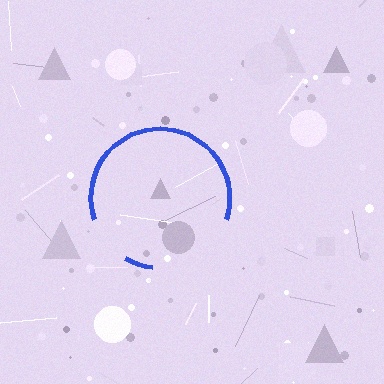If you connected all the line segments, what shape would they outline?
They would outline a circle.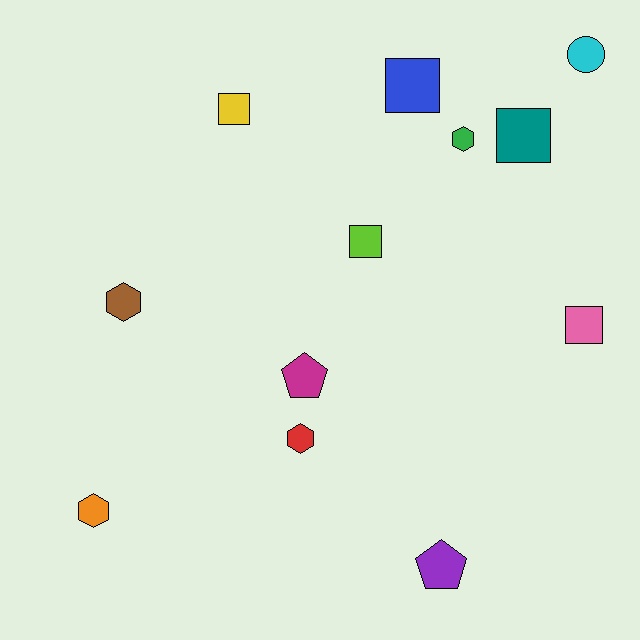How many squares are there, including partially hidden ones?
There are 5 squares.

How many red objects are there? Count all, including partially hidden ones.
There is 1 red object.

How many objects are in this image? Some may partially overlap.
There are 12 objects.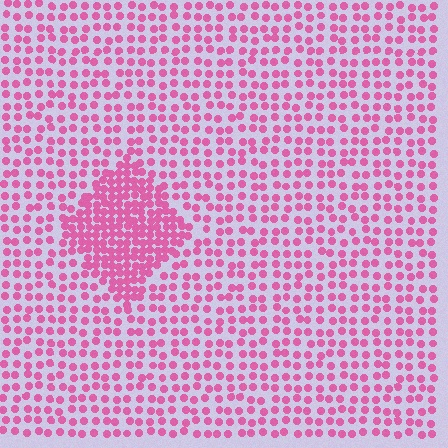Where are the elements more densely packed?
The elements are more densely packed inside the diamond boundary.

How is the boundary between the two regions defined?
The boundary is defined by a change in element density (approximately 2.1x ratio). All elements are the same color, size, and shape.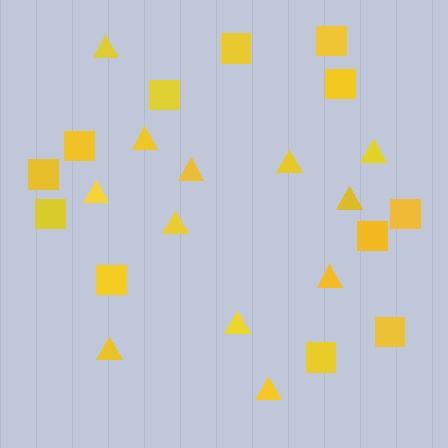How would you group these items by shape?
There are 2 groups: one group of triangles (12) and one group of squares (12).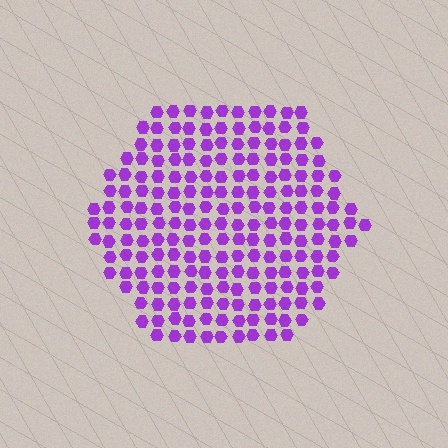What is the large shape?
The large shape is a hexagon.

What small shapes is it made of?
It is made of small hexagons.